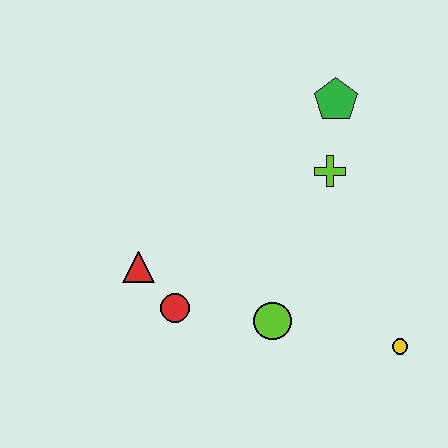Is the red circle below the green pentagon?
Yes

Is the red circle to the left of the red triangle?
No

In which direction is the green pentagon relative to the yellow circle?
The green pentagon is above the yellow circle.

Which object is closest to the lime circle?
The red circle is closest to the lime circle.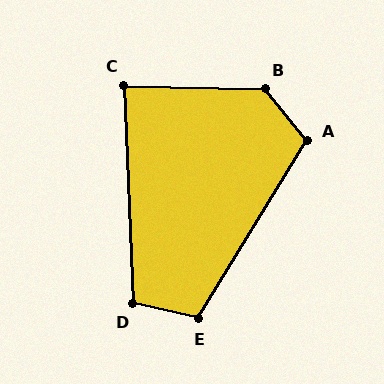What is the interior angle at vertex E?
Approximately 109 degrees (obtuse).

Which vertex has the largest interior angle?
B, at approximately 131 degrees.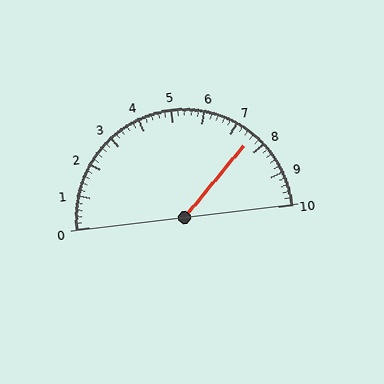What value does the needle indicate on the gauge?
The needle indicates approximately 7.6.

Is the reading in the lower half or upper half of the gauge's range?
The reading is in the upper half of the range (0 to 10).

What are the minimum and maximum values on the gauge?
The gauge ranges from 0 to 10.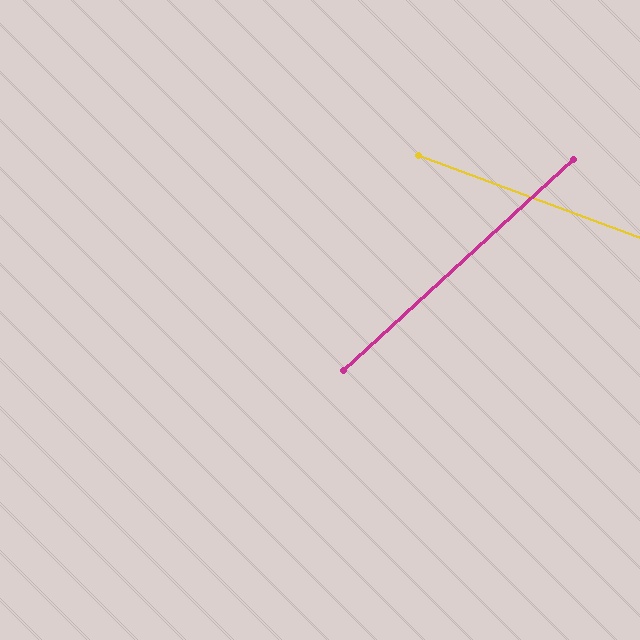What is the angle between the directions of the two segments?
Approximately 63 degrees.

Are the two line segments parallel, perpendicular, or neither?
Neither parallel nor perpendicular — they differ by about 63°.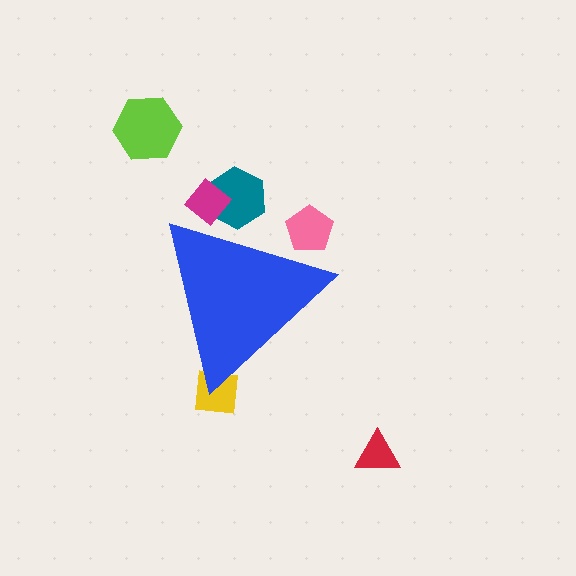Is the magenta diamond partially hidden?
Yes, the magenta diamond is partially hidden behind the blue triangle.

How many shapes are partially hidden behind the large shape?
4 shapes are partially hidden.